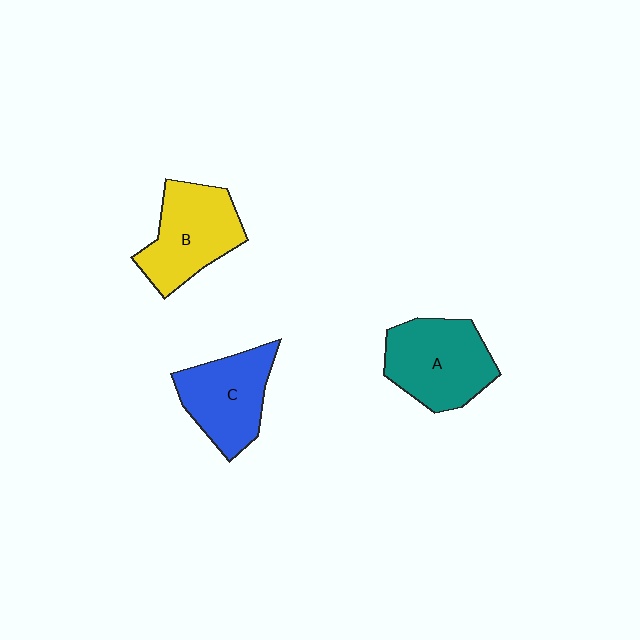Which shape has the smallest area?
Shape C (blue).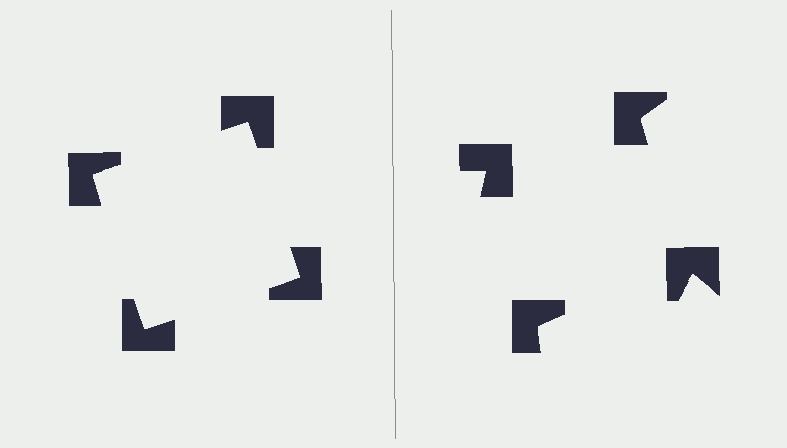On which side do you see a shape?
An illusory square appears on the left side. On the right side the wedge cuts are rotated, so no coherent shape forms.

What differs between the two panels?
The notched squares are positioned identically on both sides; only the wedge orientations differ. On the left they align to a square; on the right they are misaligned.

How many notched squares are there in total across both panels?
8 — 4 on each side.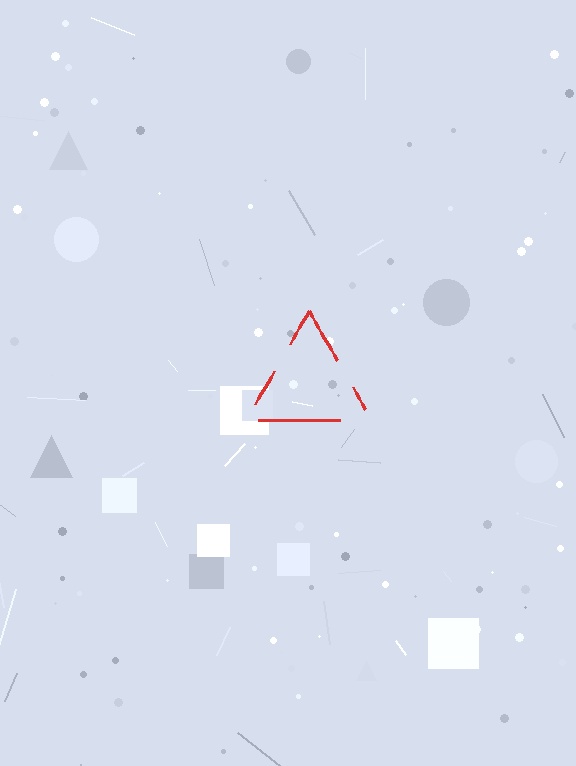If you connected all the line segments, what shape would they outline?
They would outline a triangle.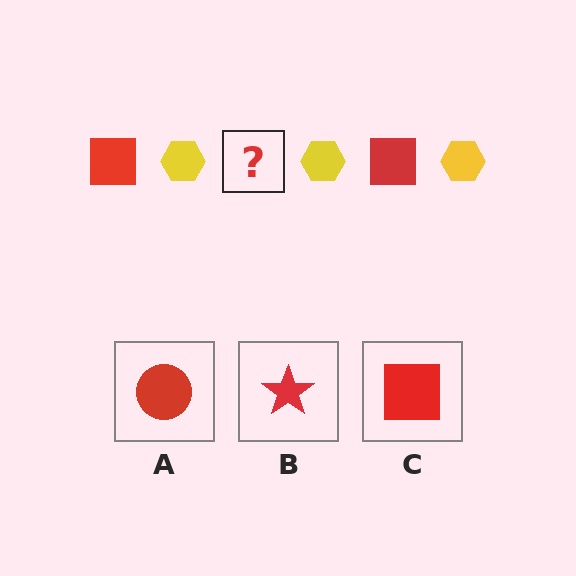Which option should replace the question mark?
Option C.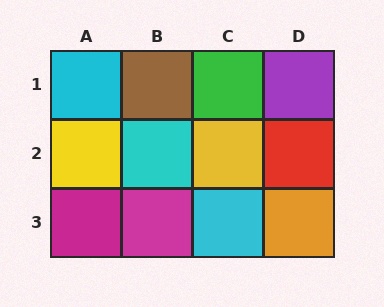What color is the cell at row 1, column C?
Green.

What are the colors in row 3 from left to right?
Magenta, magenta, cyan, orange.